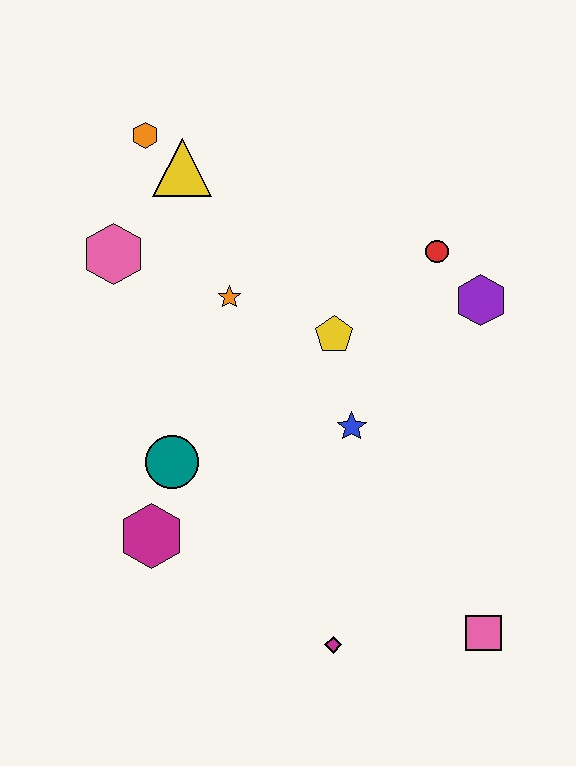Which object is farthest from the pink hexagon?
The pink square is farthest from the pink hexagon.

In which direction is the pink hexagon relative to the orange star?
The pink hexagon is to the left of the orange star.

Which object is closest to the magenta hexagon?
The teal circle is closest to the magenta hexagon.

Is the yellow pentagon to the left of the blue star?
Yes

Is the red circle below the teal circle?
No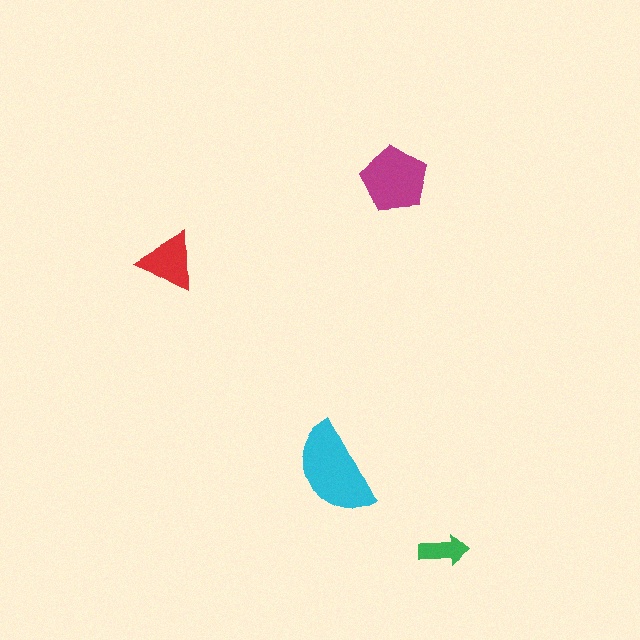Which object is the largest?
The cyan semicircle.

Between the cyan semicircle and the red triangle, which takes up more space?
The cyan semicircle.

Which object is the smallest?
The green arrow.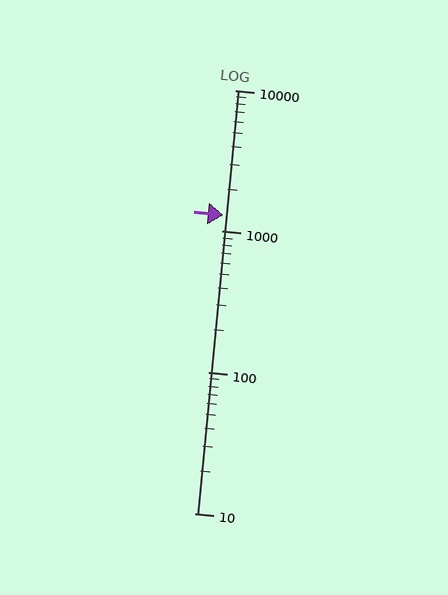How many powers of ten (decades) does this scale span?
The scale spans 3 decades, from 10 to 10000.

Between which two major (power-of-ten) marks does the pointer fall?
The pointer is between 1000 and 10000.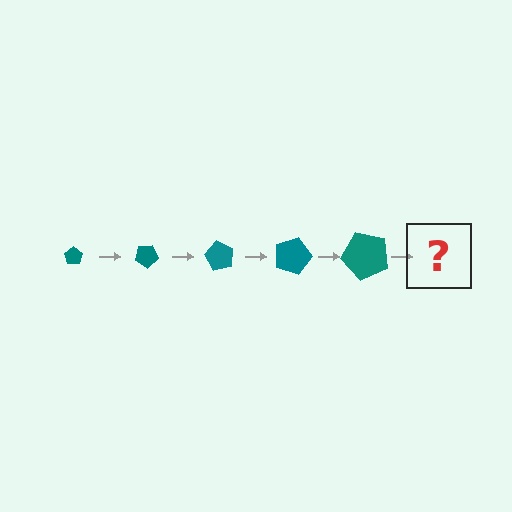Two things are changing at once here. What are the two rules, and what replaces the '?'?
The two rules are that the pentagon grows larger each step and it rotates 30 degrees each step. The '?' should be a pentagon, larger than the previous one and rotated 150 degrees from the start.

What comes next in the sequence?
The next element should be a pentagon, larger than the previous one and rotated 150 degrees from the start.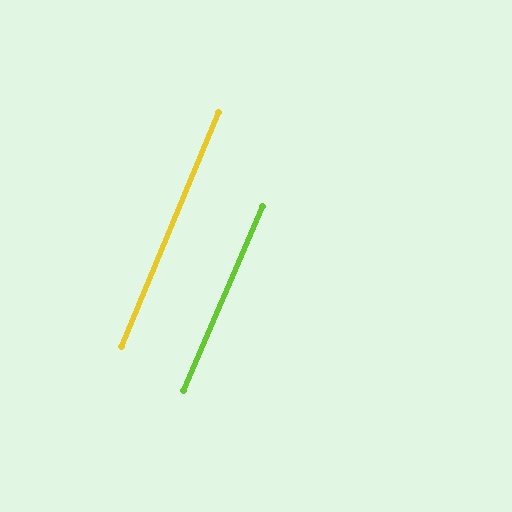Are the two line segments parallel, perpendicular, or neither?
Parallel — their directions differ by only 0.8°.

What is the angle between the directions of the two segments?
Approximately 1 degree.